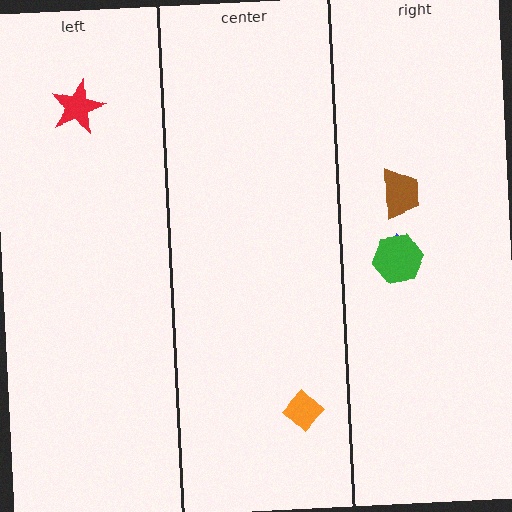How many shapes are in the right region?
3.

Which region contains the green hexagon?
The right region.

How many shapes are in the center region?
1.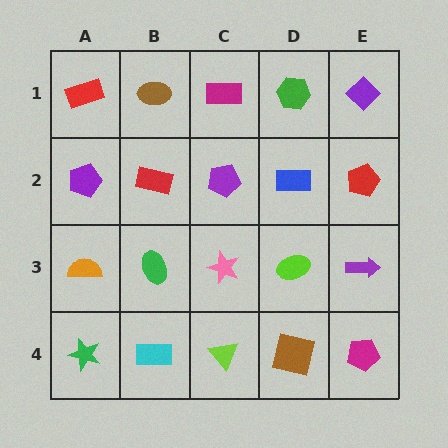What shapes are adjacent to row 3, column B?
A red rectangle (row 2, column B), a cyan rectangle (row 4, column B), an orange semicircle (row 3, column A), a pink star (row 3, column C).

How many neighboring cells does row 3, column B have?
4.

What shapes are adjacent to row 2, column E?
A purple diamond (row 1, column E), a purple arrow (row 3, column E), a blue rectangle (row 2, column D).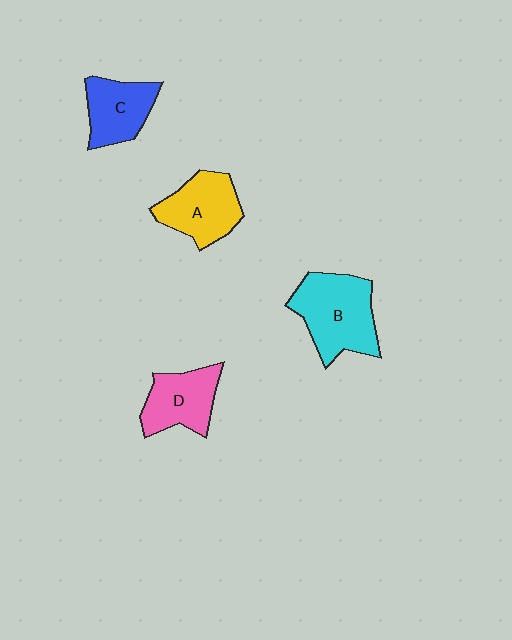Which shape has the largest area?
Shape B (cyan).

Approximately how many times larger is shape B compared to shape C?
Approximately 1.5 times.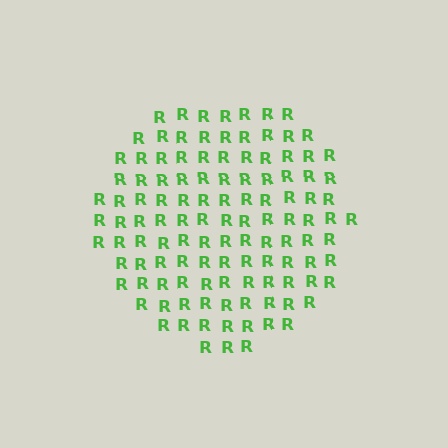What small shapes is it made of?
It is made of small letter R's.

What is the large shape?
The large shape is a circle.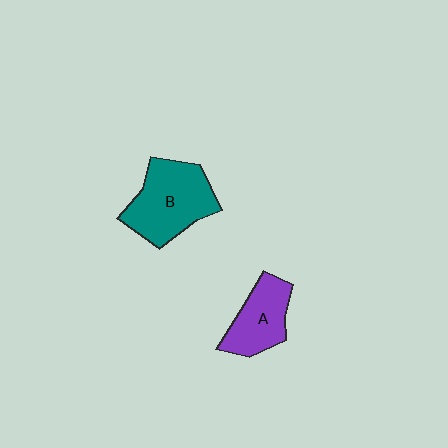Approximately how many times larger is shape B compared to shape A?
Approximately 1.5 times.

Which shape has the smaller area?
Shape A (purple).